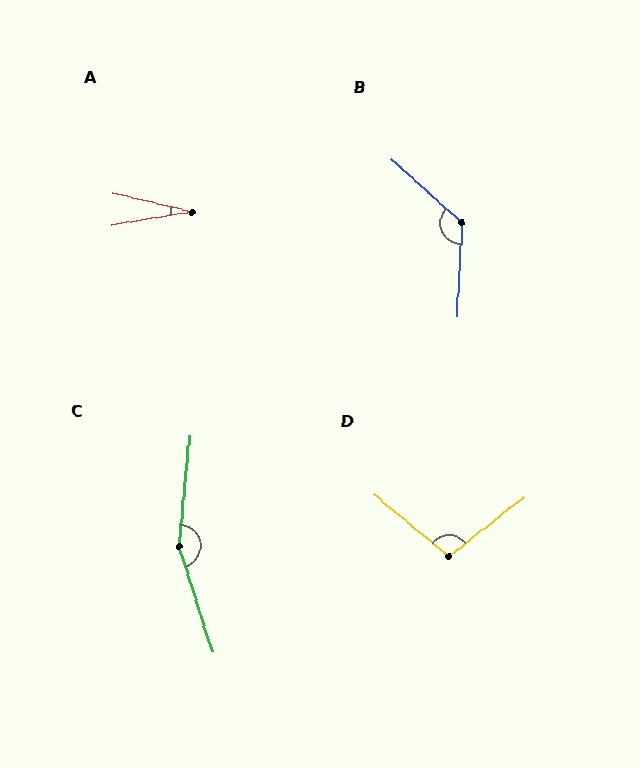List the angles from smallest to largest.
A (23°), D (102°), B (129°), C (157°).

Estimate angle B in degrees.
Approximately 129 degrees.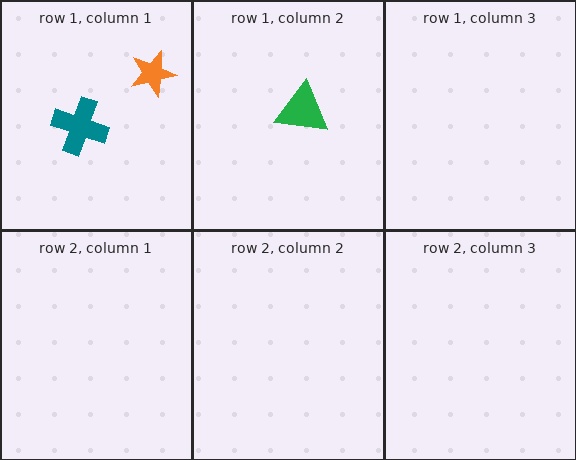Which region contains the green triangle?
The row 1, column 2 region.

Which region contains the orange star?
The row 1, column 1 region.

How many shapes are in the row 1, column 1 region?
2.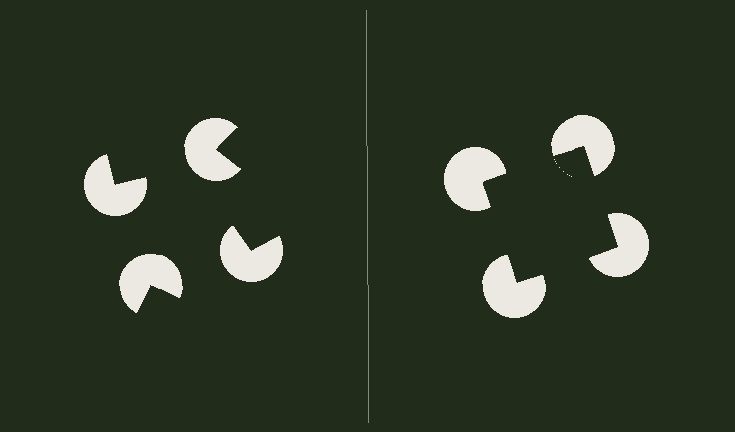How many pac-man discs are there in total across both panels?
8 — 4 on each side.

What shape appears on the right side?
An illusory square.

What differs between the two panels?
The pac-man discs are positioned identically on both sides; only the wedge orientations differ. On the right they align to a square; on the left they are misaligned.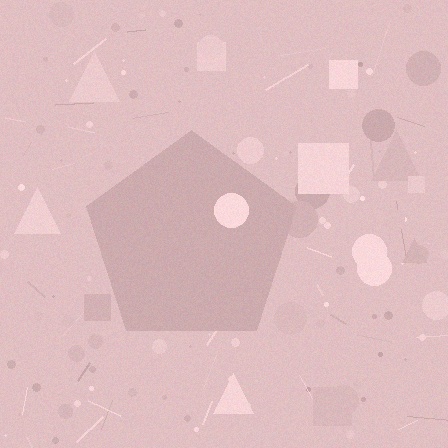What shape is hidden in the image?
A pentagon is hidden in the image.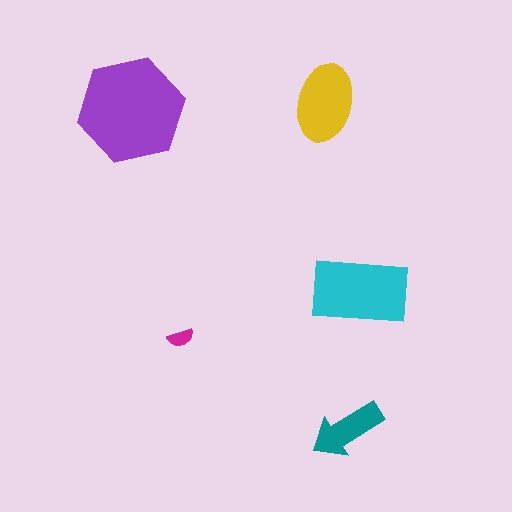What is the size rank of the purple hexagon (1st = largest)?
1st.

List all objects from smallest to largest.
The magenta semicircle, the teal arrow, the yellow ellipse, the cyan rectangle, the purple hexagon.